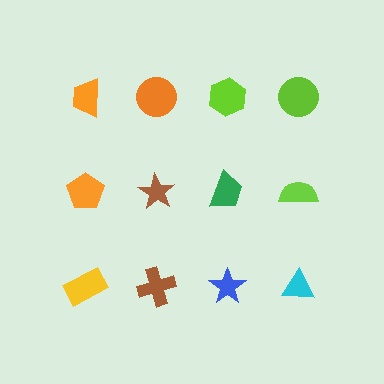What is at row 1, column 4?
A lime circle.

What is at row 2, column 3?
A green trapezoid.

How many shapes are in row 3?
4 shapes.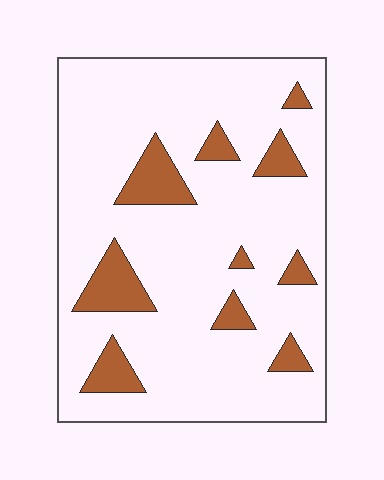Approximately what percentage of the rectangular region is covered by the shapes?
Approximately 15%.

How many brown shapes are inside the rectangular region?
10.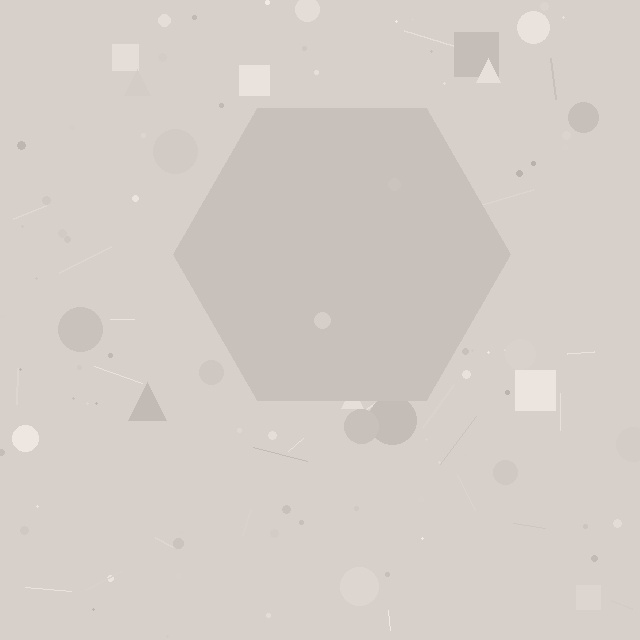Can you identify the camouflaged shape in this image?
The camouflaged shape is a hexagon.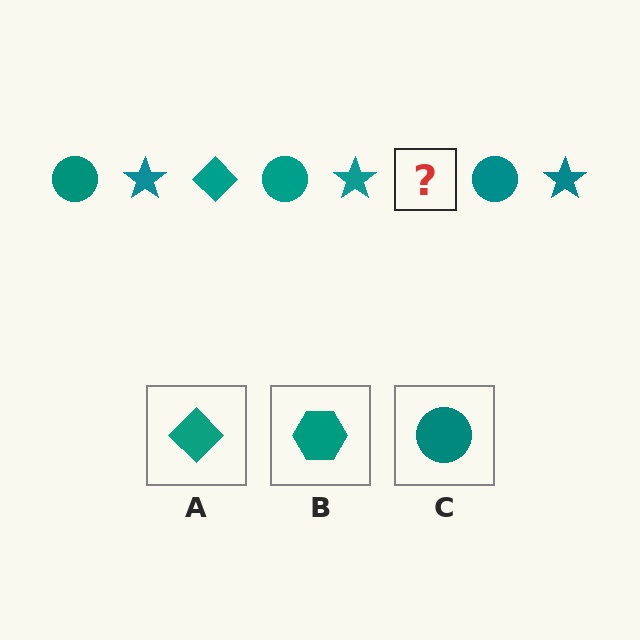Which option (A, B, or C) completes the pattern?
A.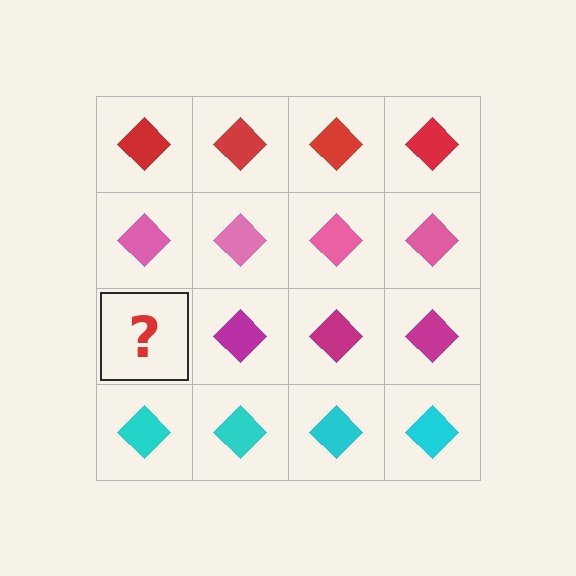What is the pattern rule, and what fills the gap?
The rule is that each row has a consistent color. The gap should be filled with a magenta diamond.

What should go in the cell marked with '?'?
The missing cell should contain a magenta diamond.